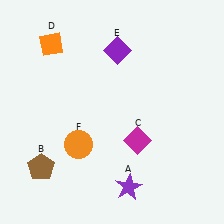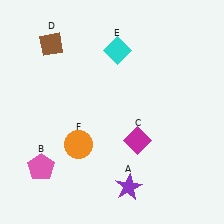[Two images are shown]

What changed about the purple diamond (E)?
In Image 1, E is purple. In Image 2, it changed to cyan.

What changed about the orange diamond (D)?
In Image 1, D is orange. In Image 2, it changed to brown.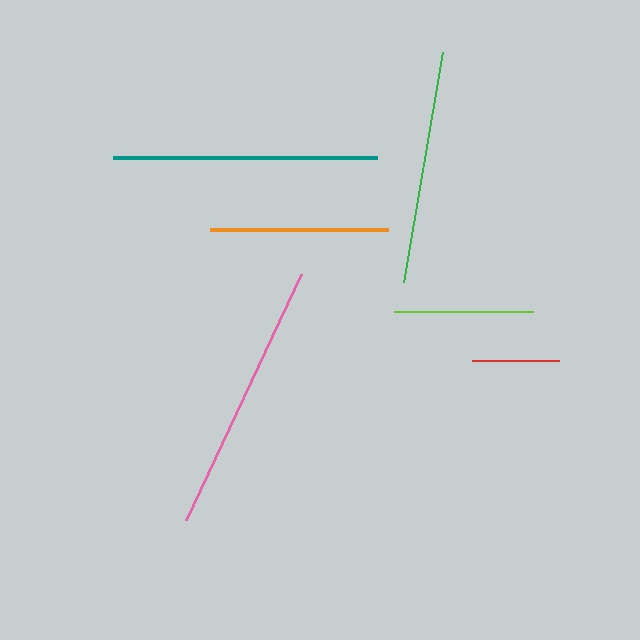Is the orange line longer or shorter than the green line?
The green line is longer than the orange line.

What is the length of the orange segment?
The orange segment is approximately 179 pixels long.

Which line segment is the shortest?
The red line is the shortest at approximately 86 pixels.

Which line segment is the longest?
The pink line is the longest at approximately 271 pixels.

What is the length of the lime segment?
The lime segment is approximately 139 pixels long.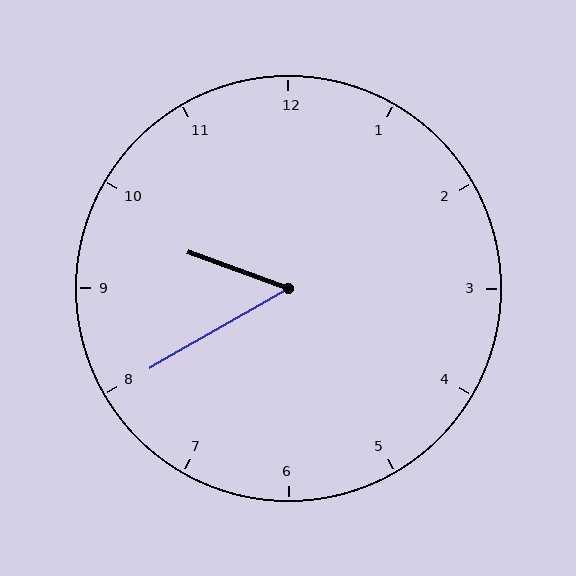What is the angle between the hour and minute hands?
Approximately 50 degrees.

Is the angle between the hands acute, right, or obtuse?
It is acute.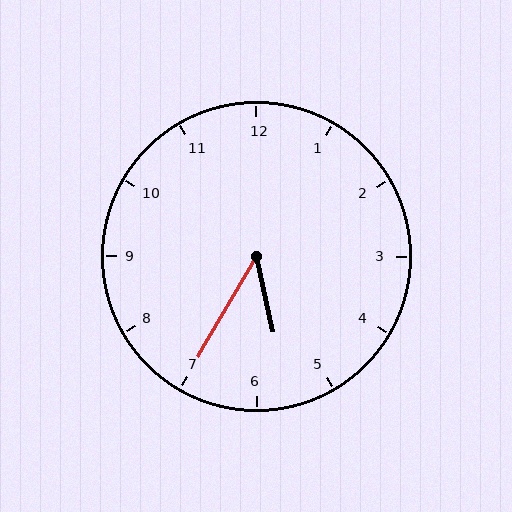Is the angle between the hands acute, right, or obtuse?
It is acute.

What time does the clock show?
5:35.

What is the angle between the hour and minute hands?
Approximately 42 degrees.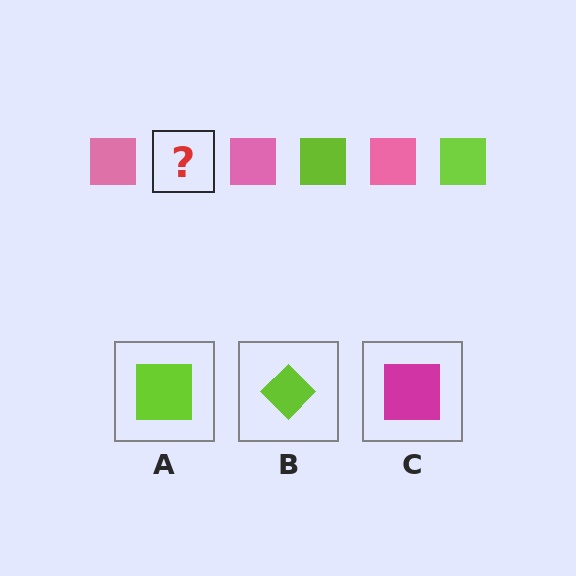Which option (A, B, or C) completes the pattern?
A.